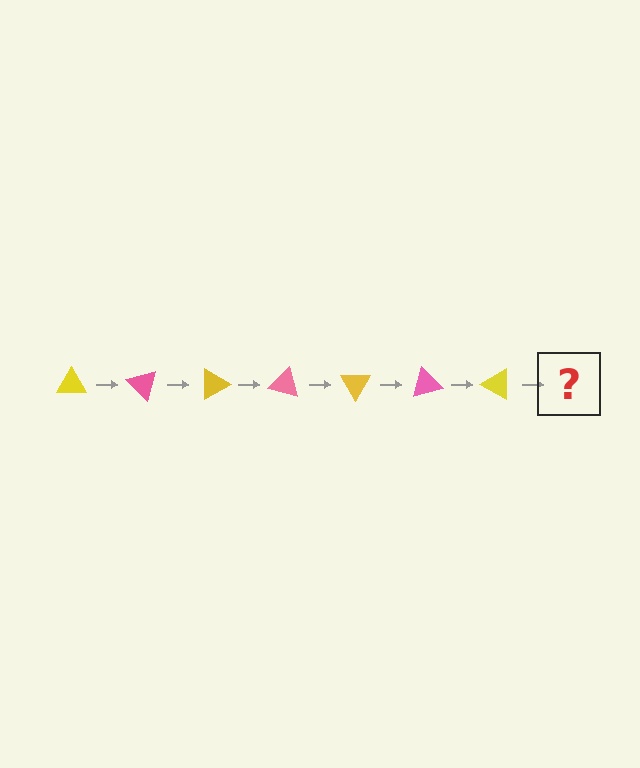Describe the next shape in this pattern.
It should be a pink triangle, rotated 315 degrees from the start.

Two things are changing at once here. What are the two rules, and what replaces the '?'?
The two rules are that it rotates 45 degrees each step and the color cycles through yellow and pink. The '?' should be a pink triangle, rotated 315 degrees from the start.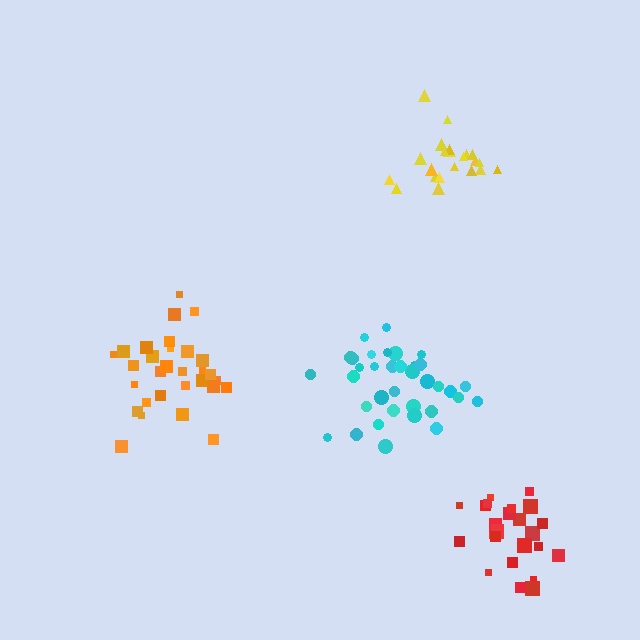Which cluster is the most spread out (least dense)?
Cyan.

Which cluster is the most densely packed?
Yellow.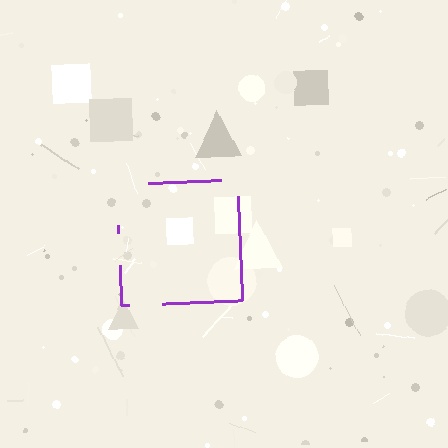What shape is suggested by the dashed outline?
The dashed outline suggests a square.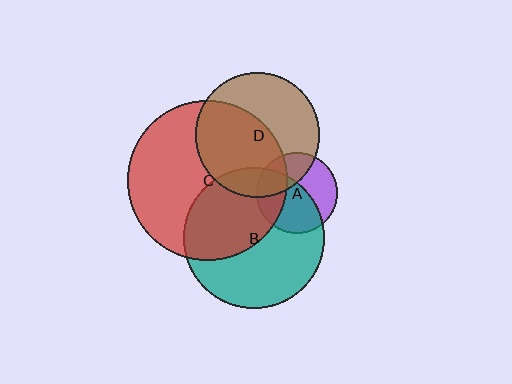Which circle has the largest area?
Circle C (red).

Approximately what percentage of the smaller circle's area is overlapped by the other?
Approximately 15%.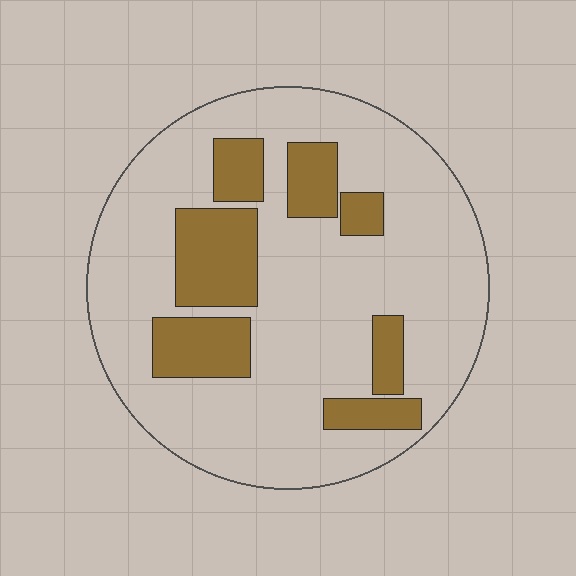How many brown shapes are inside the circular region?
7.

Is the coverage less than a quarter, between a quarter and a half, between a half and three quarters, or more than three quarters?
Less than a quarter.